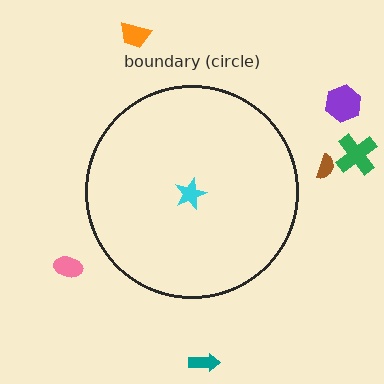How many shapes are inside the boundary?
1 inside, 6 outside.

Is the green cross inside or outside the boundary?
Outside.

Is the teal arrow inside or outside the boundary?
Outside.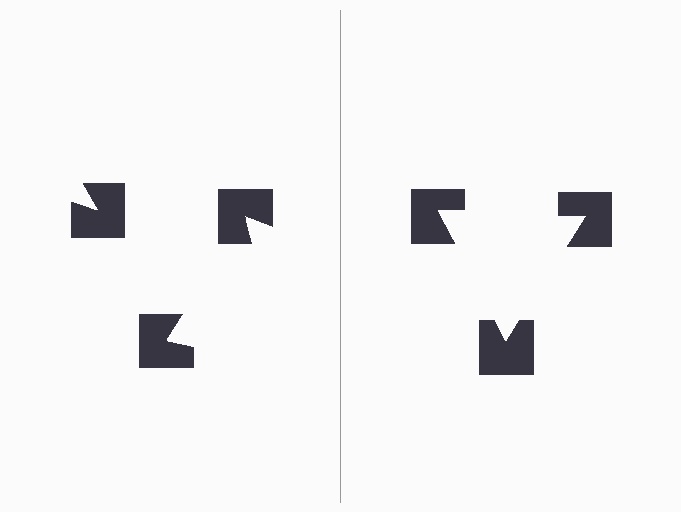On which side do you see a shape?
An illusory triangle appears on the right side. On the left side the wedge cuts are rotated, so no coherent shape forms.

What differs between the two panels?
The notched squares are positioned identically on both sides; only the wedge orientations differ. On the right they align to a triangle; on the left they are misaligned.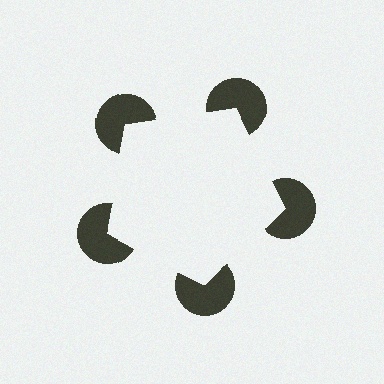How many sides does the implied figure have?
5 sides.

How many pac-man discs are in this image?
There are 5 — one at each vertex of the illusory pentagon.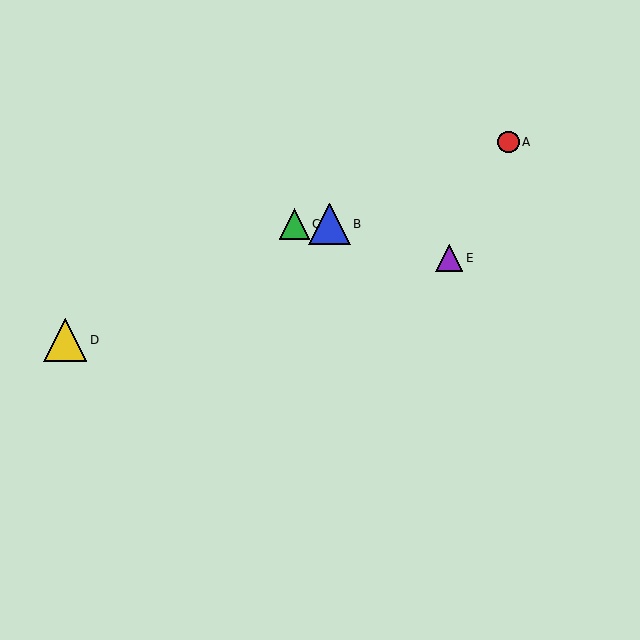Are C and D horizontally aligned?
No, C is at y≈224 and D is at y≈340.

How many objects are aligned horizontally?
2 objects (B, C) are aligned horizontally.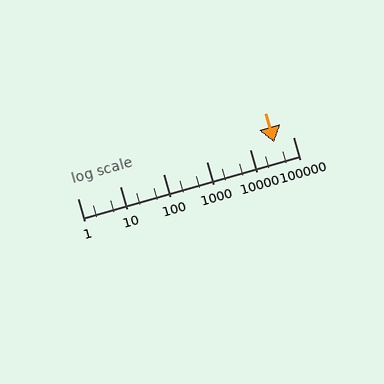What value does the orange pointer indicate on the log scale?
The pointer indicates approximately 36000.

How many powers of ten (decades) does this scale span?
The scale spans 5 decades, from 1 to 100000.